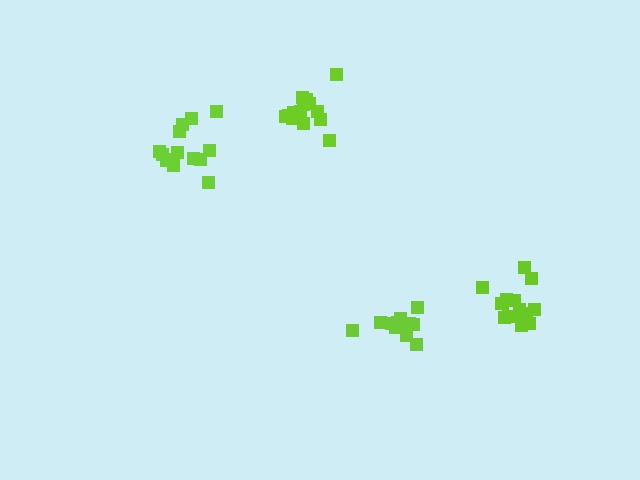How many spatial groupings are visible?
There are 4 spatial groupings.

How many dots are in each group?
Group 1: 14 dots, Group 2: 14 dots, Group 3: 15 dots, Group 4: 11 dots (54 total).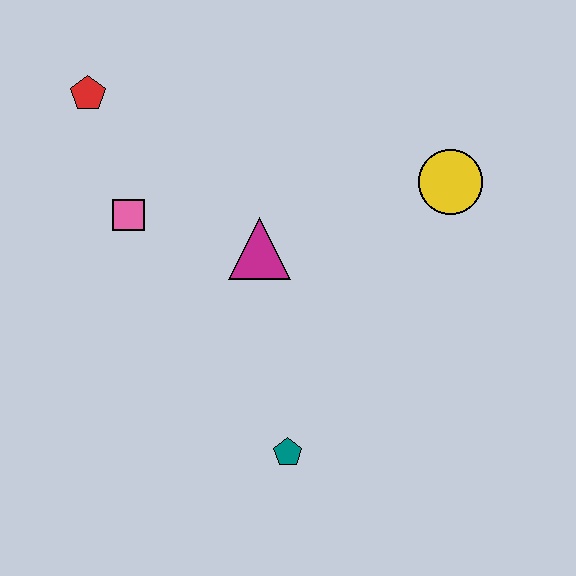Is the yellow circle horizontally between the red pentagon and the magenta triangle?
No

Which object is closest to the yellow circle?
The magenta triangle is closest to the yellow circle.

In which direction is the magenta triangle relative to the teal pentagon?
The magenta triangle is above the teal pentagon.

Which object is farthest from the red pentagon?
The teal pentagon is farthest from the red pentagon.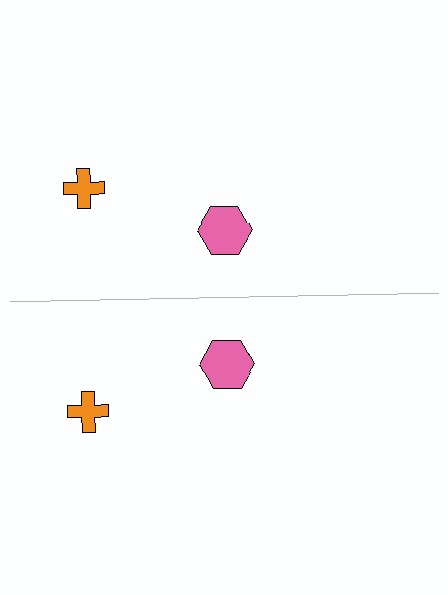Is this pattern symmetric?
Yes, this pattern has bilateral (reflection) symmetry.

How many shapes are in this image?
There are 4 shapes in this image.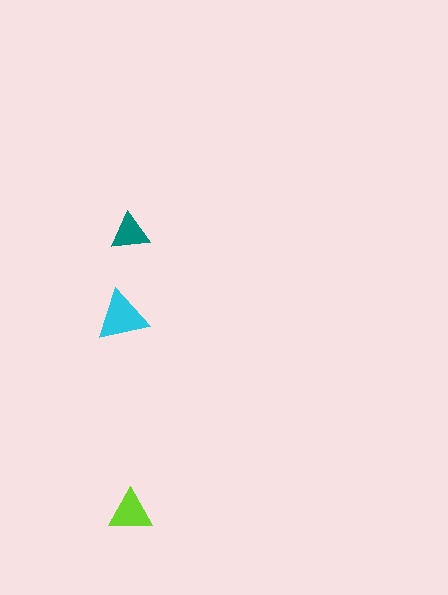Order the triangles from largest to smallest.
the cyan one, the lime one, the teal one.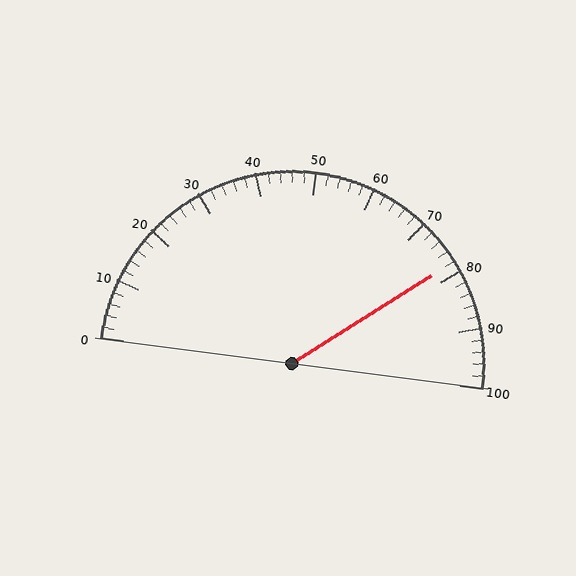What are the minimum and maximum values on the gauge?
The gauge ranges from 0 to 100.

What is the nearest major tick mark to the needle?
The nearest major tick mark is 80.